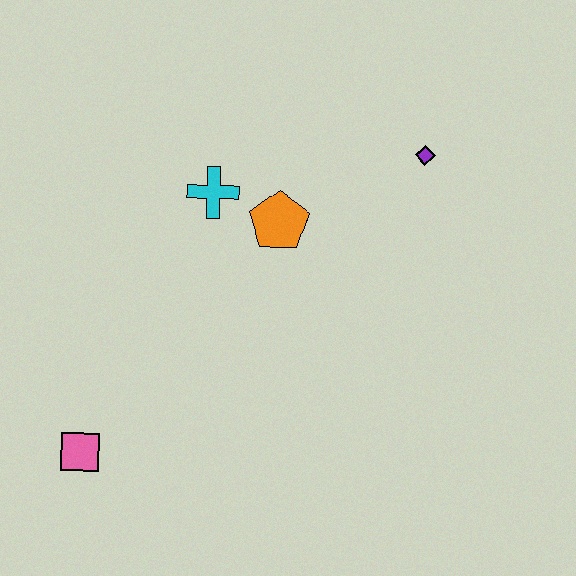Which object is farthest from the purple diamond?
The pink square is farthest from the purple diamond.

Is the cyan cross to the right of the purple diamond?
No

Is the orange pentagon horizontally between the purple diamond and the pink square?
Yes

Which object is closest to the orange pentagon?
The cyan cross is closest to the orange pentagon.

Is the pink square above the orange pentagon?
No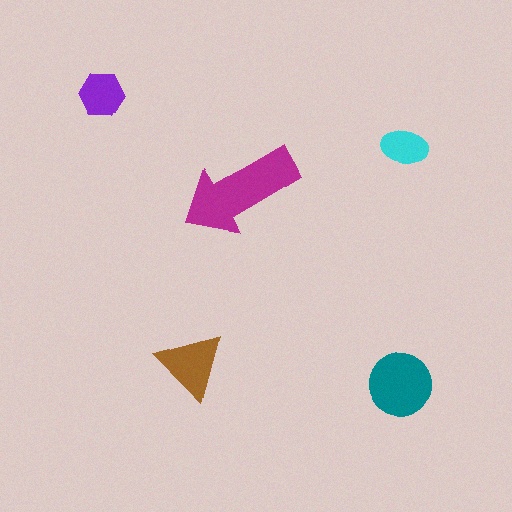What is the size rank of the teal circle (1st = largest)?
2nd.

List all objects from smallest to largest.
The cyan ellipse, the purple hexagon, the brown triangle, the teal circle, the magenta arrow.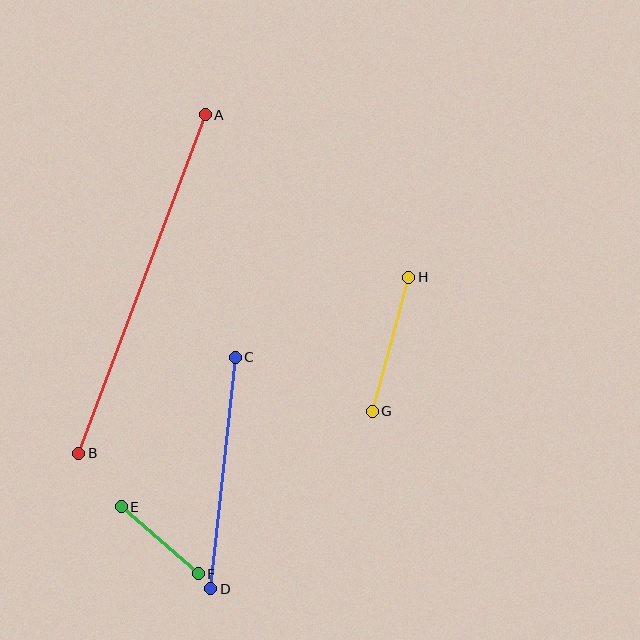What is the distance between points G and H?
The distance is approximately 139 pixels.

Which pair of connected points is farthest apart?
Points A and B are farthest apart.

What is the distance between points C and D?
The distance is approximately 232 pixels.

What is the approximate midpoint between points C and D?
The midpoint is at approximately (223, 473) pixels.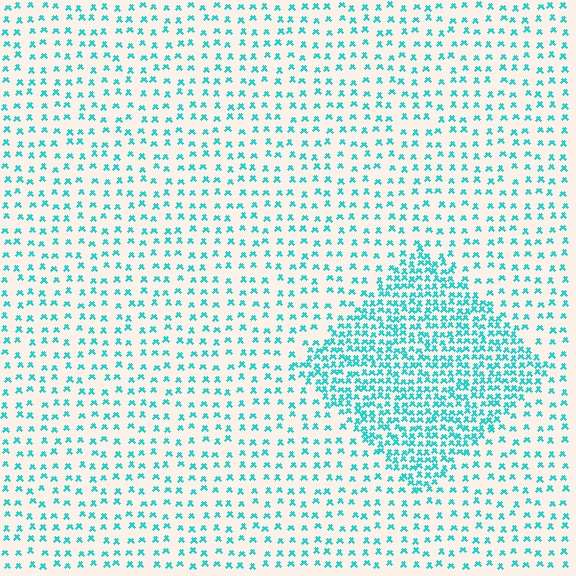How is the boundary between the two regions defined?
The boundary is defined by a change in element density (approximately 2.5x ratio). All elements are the same color, size, and shape.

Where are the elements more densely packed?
The elements are more densely packed inside the diamond boundary.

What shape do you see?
I see a diamond.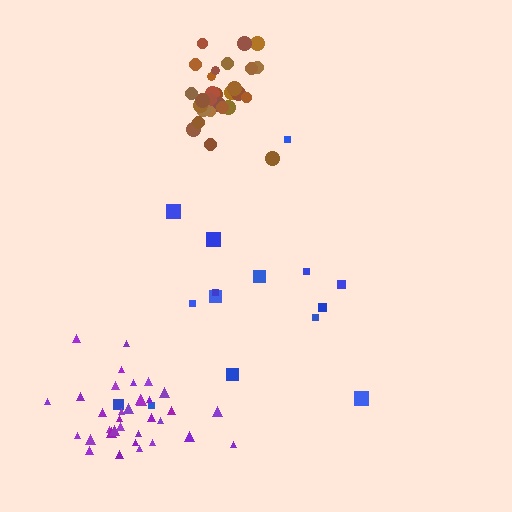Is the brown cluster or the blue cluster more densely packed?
Brown.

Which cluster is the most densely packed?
Purple.